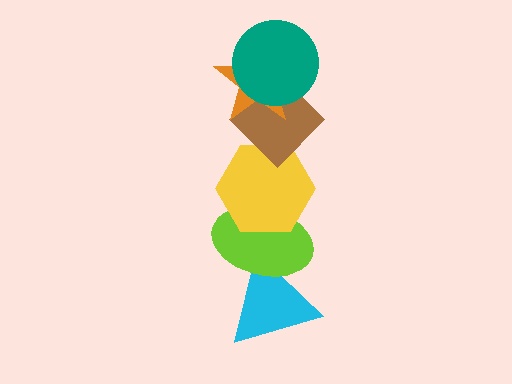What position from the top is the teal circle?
The teal circle is 1st from the top.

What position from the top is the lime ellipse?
The lime ellipse is 5th from the top.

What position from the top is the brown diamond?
The brown diamond is 3rd from the top.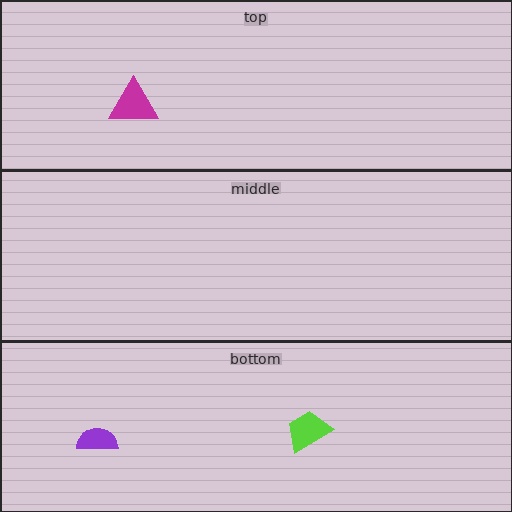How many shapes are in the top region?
1.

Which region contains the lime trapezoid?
The bottom region.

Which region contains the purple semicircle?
The bottom region.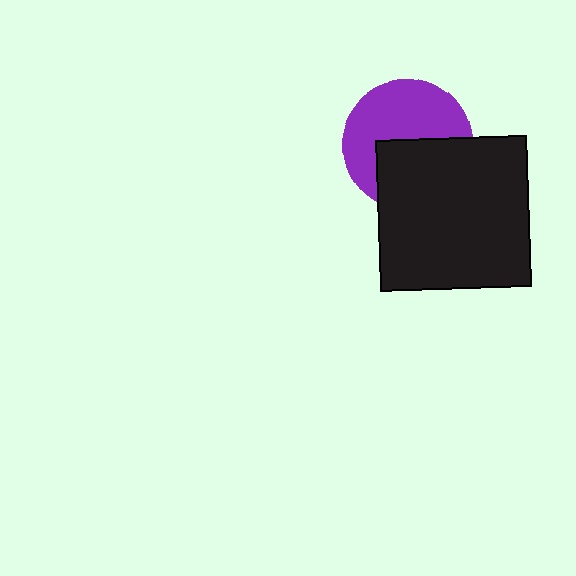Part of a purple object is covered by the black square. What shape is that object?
It is a circle.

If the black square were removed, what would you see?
You would see the complete purple circle.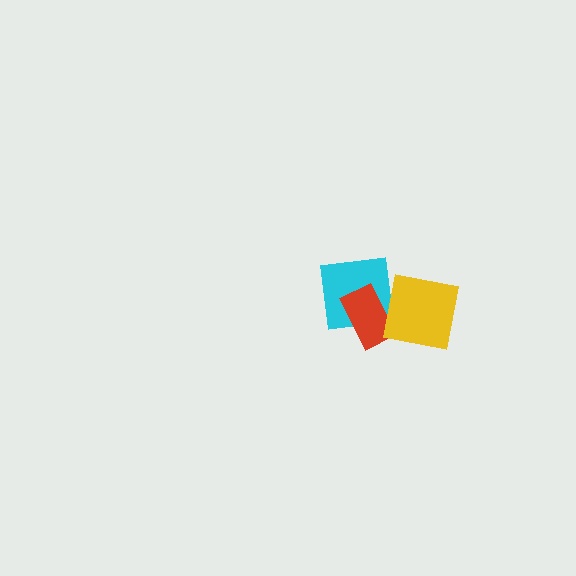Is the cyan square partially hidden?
Yes, it is partially covered by another shape.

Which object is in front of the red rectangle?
The yellow square is in front of the red rectangle.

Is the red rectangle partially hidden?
Yes, it is partially covered by another shape.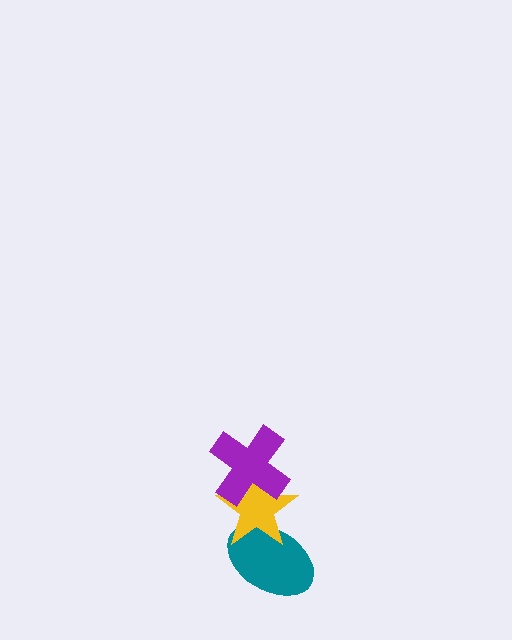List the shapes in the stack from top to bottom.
From top to bottom: the purple cross, the yellow star, the teal ellipse.